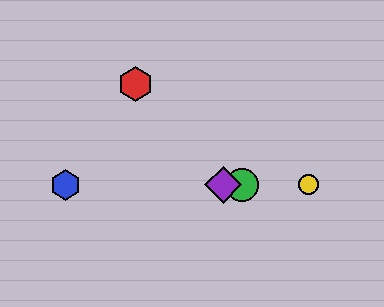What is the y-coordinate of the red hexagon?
The red hexagon is at y≈84.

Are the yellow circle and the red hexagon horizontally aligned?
No, the yellow circle is at y≈185 and the red hexagon is at y≈84.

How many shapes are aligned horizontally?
4 shapes (the blue hexagon, the green circle, the yellow circle, the purple diamond) are aligned horizontally.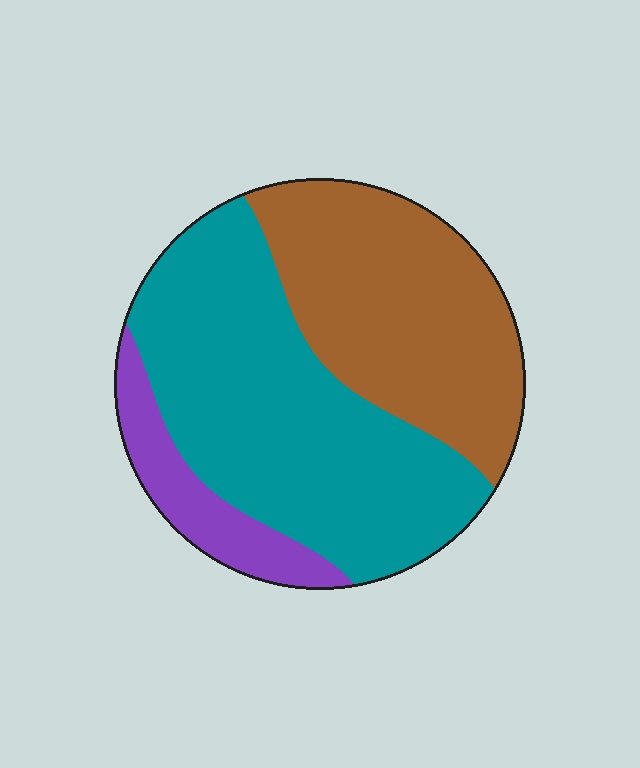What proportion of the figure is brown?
Brown takes up between a third and a half of the figure.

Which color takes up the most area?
Teal, at roughly 50%.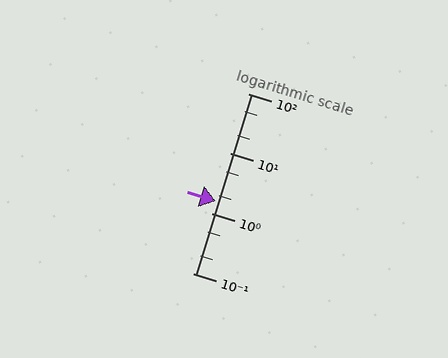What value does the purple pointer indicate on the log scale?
The pointer indicates approximately 1.6.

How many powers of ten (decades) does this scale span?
The scale spans 3 decades, from 0.1 to 100.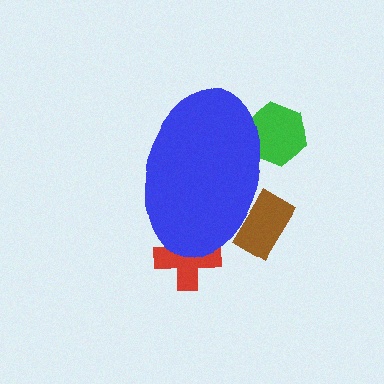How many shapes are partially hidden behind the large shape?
3 shapes are partially hidden.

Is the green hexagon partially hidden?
Yes, the green hexagon is partially hidden behind the blue ellipse.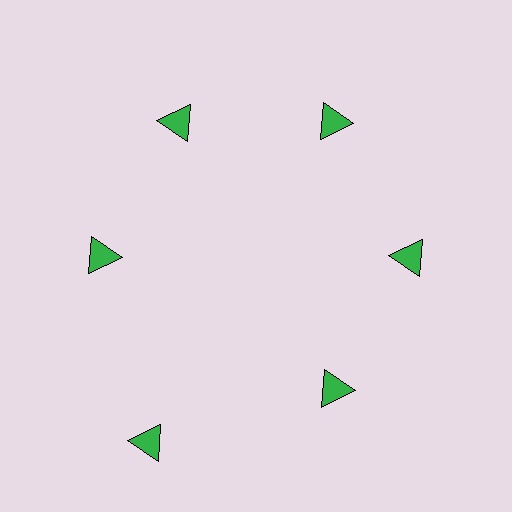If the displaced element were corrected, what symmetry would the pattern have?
It would have 6-fold rotational symmetry — the pattern would map onto itself every 60 degrees.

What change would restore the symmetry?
The symmetry would be restored by moving it inward, back onto the ring so that all 6 triangles sit at equal angles and equal distance from the center.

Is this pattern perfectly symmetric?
No. The 6 green triangles are arranged in a ring, but one element near the 7 o'clock position is pushed outward from the center, breaking the 6-fold rotational symmetry.